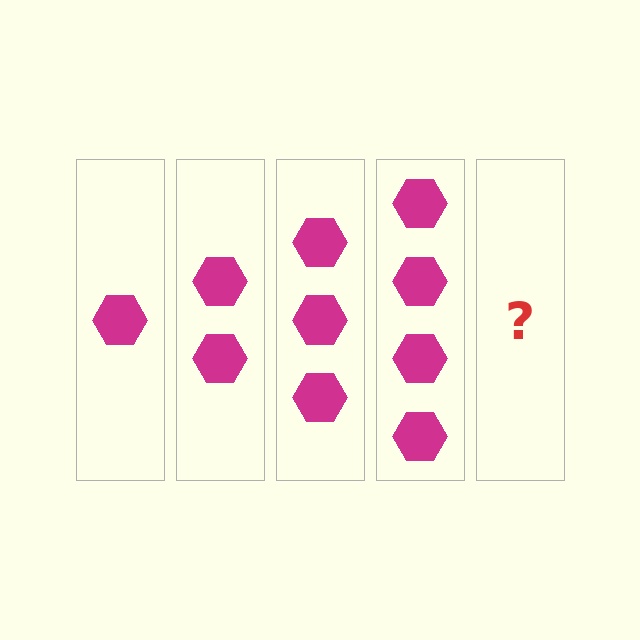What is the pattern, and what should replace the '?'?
The pattern is that each step adds one more hexagon. The '?' should be 5 hexagons.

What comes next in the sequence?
The next element should be 5 hexagons.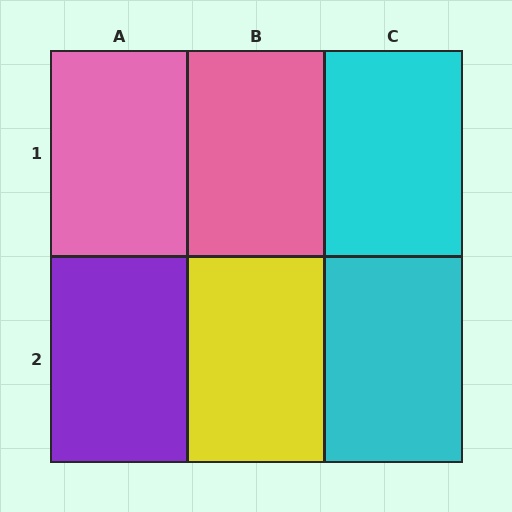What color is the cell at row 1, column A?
Pink.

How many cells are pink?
2 cells are pink.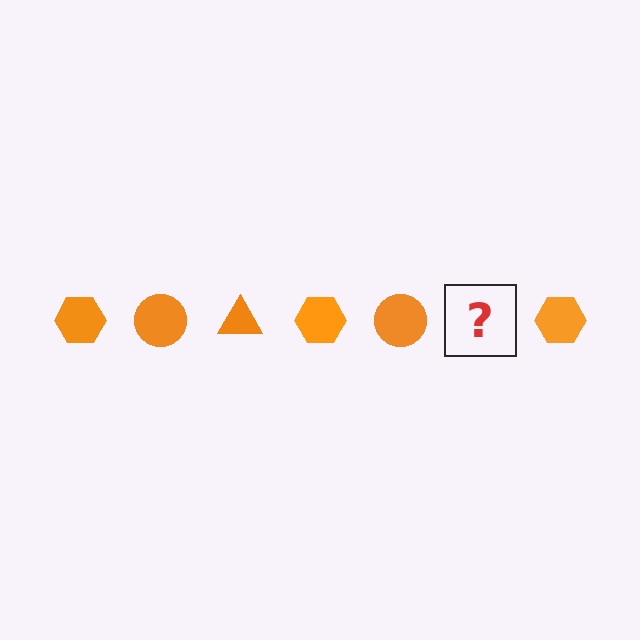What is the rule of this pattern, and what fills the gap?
The rule is that the pattern cycles through hexagon, circle, triangle shapes in orange. The gap should be filled with an orange triangle.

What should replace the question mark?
The question mark should be replaced with an orange triangle.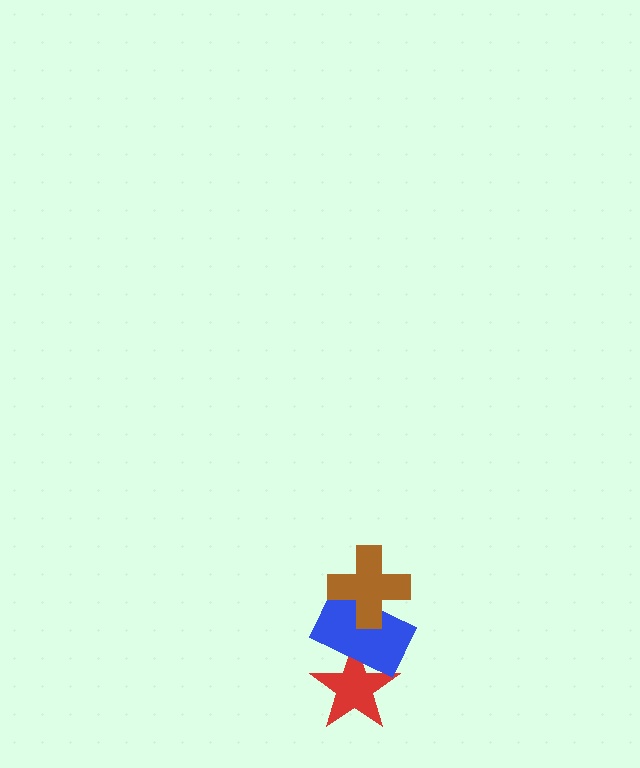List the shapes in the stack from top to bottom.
From top to bottom: the brown cross, the blue rectangle, the red star.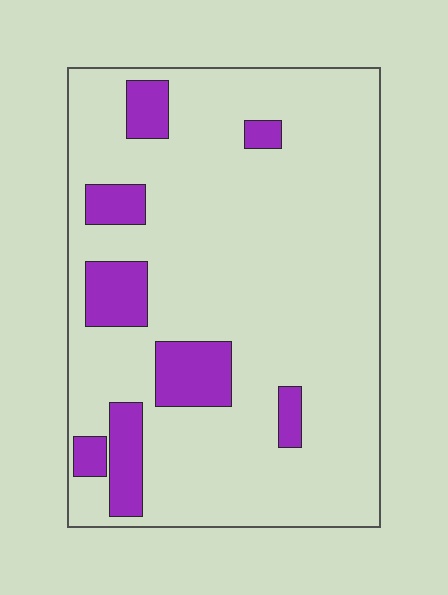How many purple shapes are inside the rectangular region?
8.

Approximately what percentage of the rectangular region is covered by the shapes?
Approximately 15%.